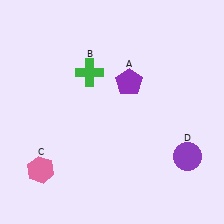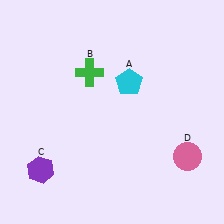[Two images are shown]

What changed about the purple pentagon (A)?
In Image 1, A is purple. In Image 2, it changed to cyan.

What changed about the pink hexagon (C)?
In Image 1, C is pink. In Image 2, it changed to purple.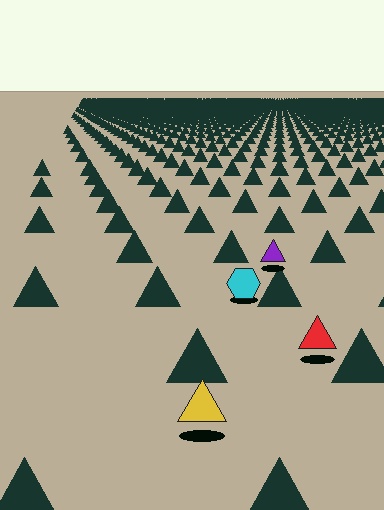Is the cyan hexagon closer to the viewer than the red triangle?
No. The red triangle is closer — you can tell from the texture gradient: the ground texture is coarser near it.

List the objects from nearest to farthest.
From nearest to farthest: the yellow triangle, the red triangle, the cyan hexagon, the purple triangle.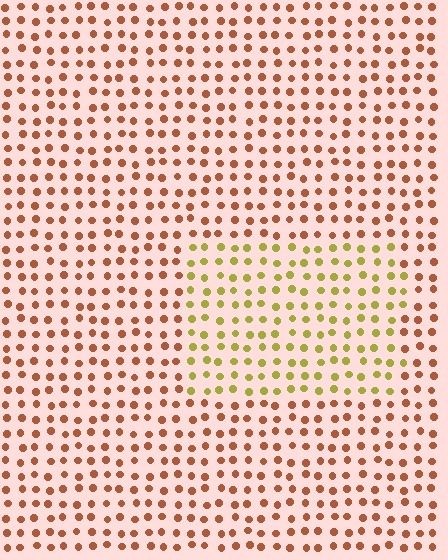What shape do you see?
I see a rectangle.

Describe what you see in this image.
The image is filled with small brown elements in a uniform arrangement. A rectangle-shaped region is visible where the elements are tinted to a slightly different hue, forming a subtle color boundary.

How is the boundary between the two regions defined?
The boundary is defined purely by a slight shift in hue (about 49 degrees). Spacing, size, and orientation are identical on both sides.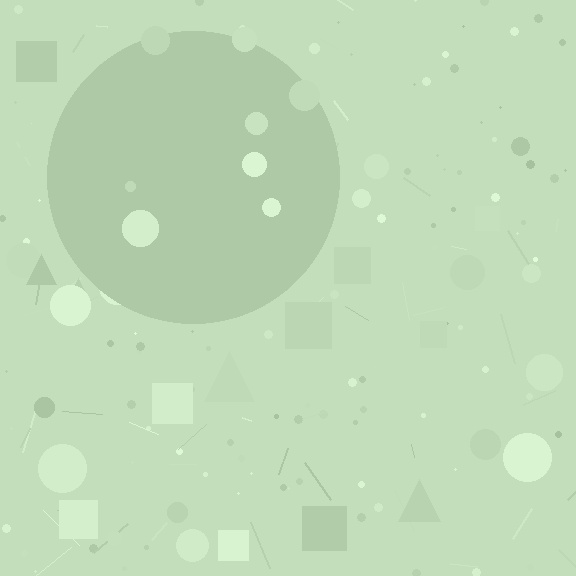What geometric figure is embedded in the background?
A circle is embedded in the background.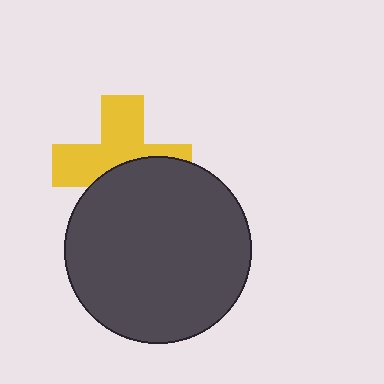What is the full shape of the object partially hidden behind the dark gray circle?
The partially hidden object is a yellow cross.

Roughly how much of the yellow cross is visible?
About half of it is visible (roughly 56%).